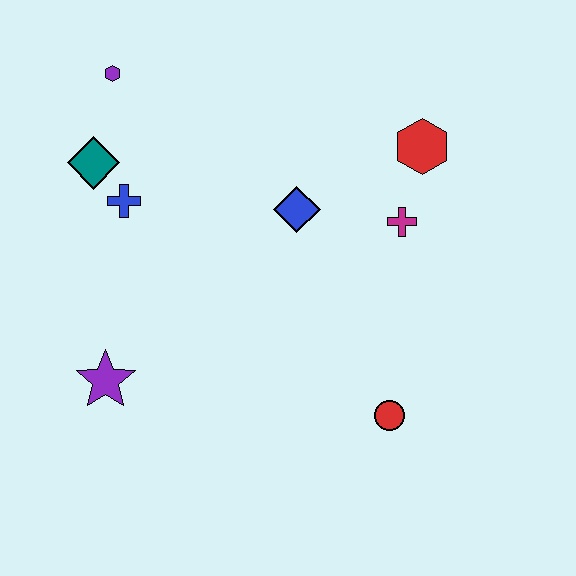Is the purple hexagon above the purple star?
Yes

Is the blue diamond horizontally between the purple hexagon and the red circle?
Yes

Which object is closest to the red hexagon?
The magenta cross is closest to the red hexagon.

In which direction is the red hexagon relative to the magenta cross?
The red hexagon is above the magenta cross.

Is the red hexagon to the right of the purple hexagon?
Yes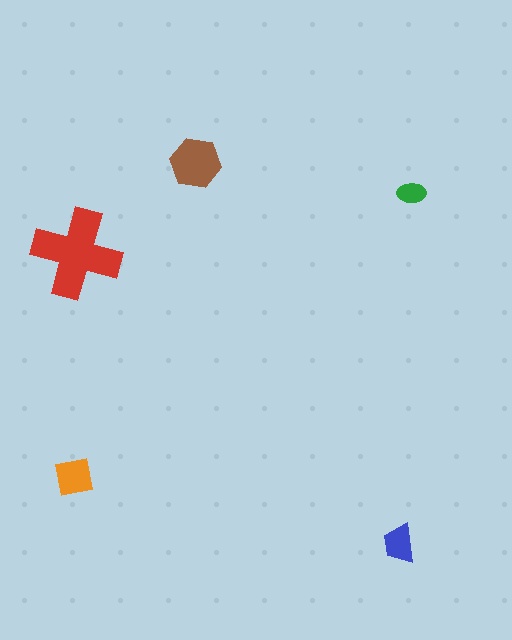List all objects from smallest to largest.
The green ellipse, the blue trapezoid, the orange square, the brown hexagon, the red cross.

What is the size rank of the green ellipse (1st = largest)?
5th.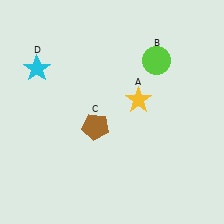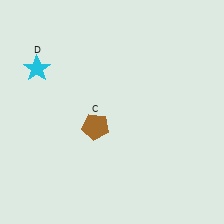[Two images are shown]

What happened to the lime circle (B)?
The lime circle (B) was removed in Image 2. It was in the top-right area of Image 1.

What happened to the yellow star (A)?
The yellow star (A) was removed in Image 2. It was in the top-right area of Image 1.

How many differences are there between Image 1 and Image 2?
There are 2 differences between the two images.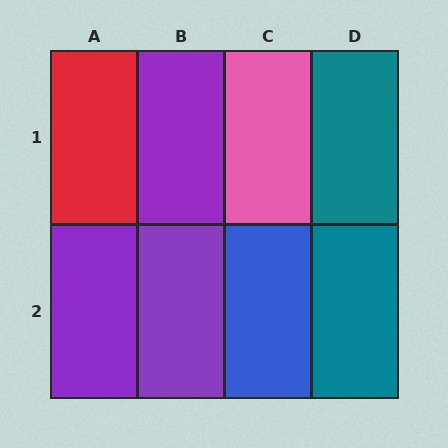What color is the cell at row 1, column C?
Pink.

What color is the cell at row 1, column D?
Teal.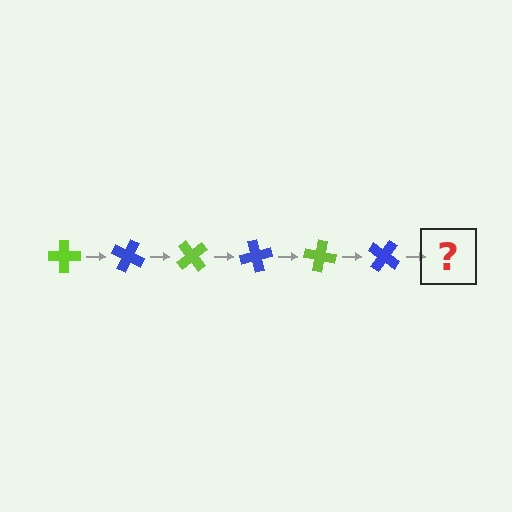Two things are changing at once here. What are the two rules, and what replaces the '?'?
The two rules are that it rotates 25 degrees each step and the color cycles through lime and blue. The '?' should be a lime cross, rotated 150 degrees from the start.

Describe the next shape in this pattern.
It should be a lime cross, rotated 150 degrees from the start.